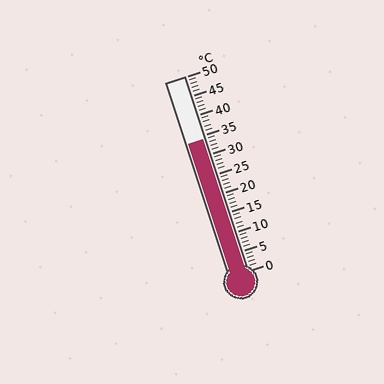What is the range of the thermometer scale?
The thermometer scale ranges from 0°C to 50°C.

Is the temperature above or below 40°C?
The temperature is below 40°C.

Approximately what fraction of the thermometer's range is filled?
The thermometer is filled to approximately 70% of its range.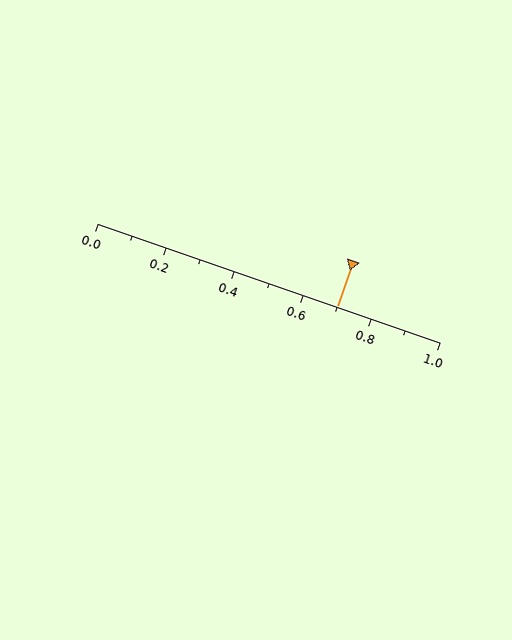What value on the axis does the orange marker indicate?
The marker indicates approximately 0.7.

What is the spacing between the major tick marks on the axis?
The major ticks are spaced 0.2 apart.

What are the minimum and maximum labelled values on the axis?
The axis runs from 0.0 to 1.0.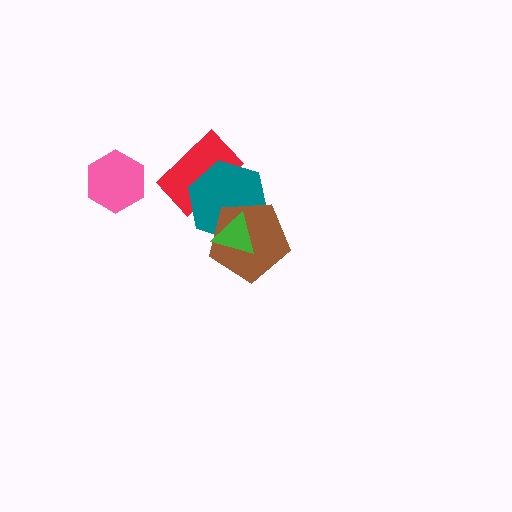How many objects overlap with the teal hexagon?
3 objects overlap with the teal hexagon.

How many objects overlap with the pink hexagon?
0 objects overlap with the pink hexagon.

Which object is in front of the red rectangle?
The teal hexagon is in front of the red rectangle.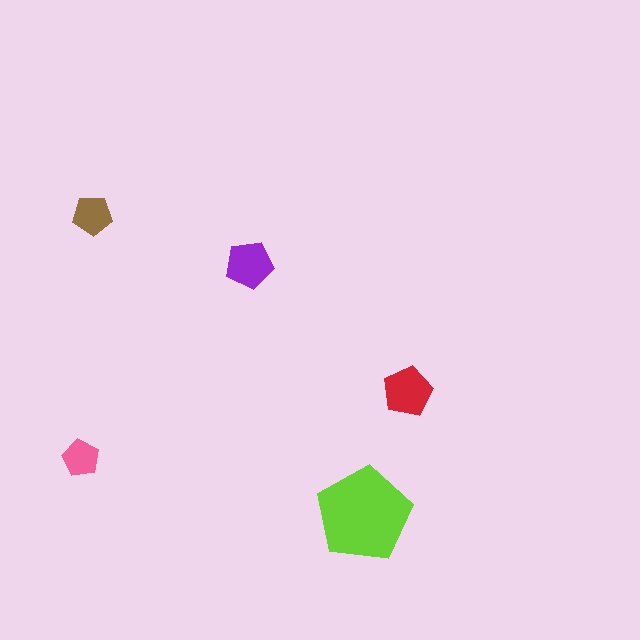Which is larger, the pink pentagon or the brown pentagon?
The brown one.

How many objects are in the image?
There are 5 objects in the image.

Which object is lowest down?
The lime pentagon is bottommost.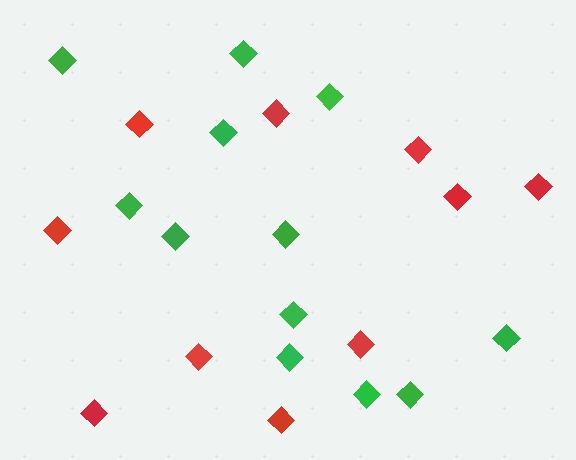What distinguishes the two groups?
There are 2 groups: one group of red diamonds (10) and one group of green diamonds (12).